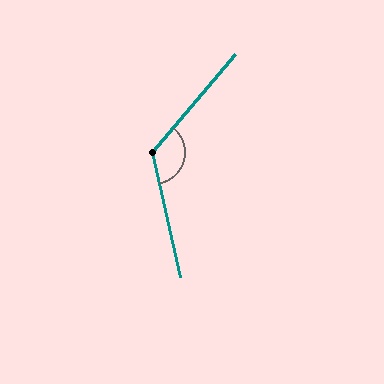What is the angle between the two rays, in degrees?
Approximately 128 degrees.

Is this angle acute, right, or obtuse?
It is obtuse.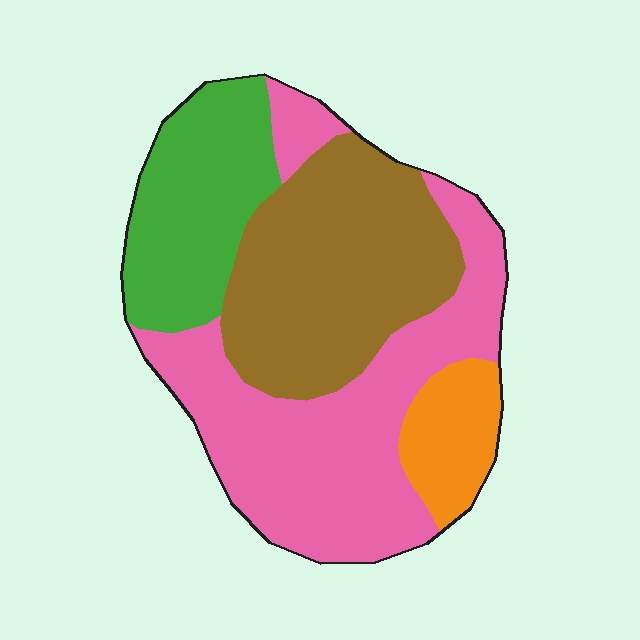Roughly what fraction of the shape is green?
Green covers 20% of the shape.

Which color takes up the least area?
Orange, at roughly 10%.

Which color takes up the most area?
Pink, at roughly 40%.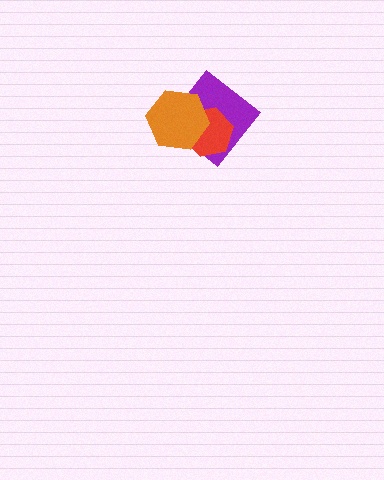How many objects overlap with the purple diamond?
2 objects overlap with the purple diamond.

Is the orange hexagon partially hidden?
No, no other shape covers it.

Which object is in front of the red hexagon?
The orange hexagon is in front of the red hexagon.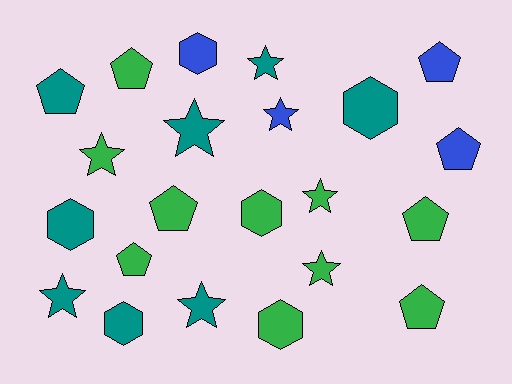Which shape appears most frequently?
Star, with 8 objects.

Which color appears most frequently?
Green, with 10 objects.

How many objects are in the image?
There are 22 objects.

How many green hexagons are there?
There are 2 green hexagons.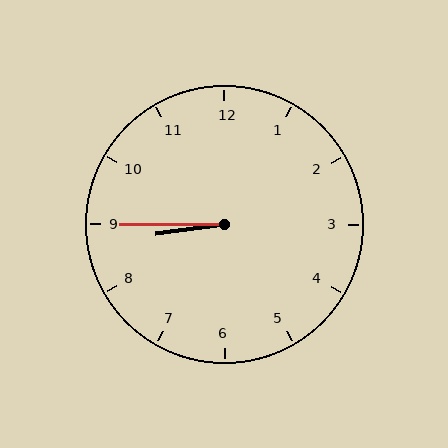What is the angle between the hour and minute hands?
Approximately 8 degrees.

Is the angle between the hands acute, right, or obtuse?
It is acute.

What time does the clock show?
8:45.